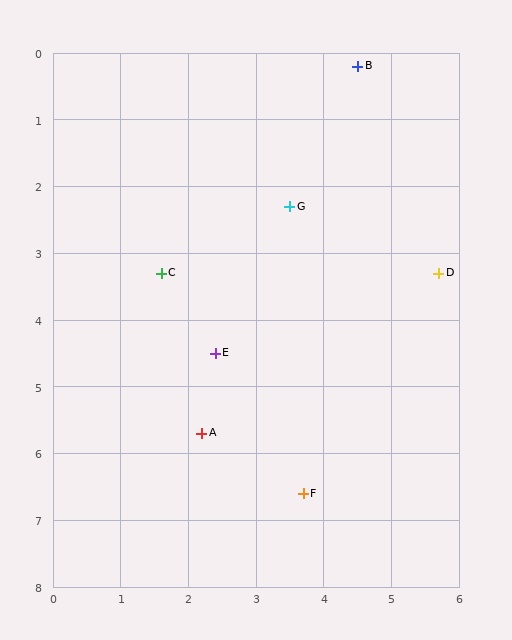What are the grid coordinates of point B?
Point B is at approximately (4.5, 0.2).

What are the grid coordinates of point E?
Point E is at approximately (2.4, 4.5).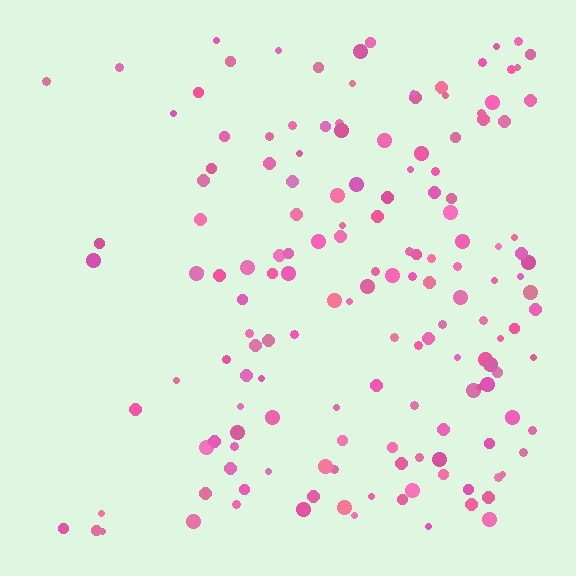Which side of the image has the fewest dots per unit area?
The left.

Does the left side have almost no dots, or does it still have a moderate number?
Still a moderate number, just noticeably fewer than the right.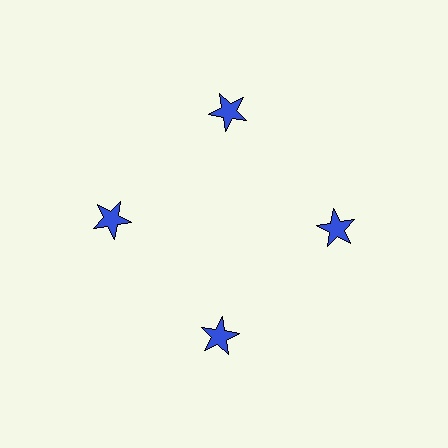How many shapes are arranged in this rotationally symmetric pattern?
There are 4 shapes, arranged in 4 groups of 1.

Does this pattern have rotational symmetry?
Yes, this pattern has 4-fold rotational symmetry. It looks the same after rotating 90 degrees around the center.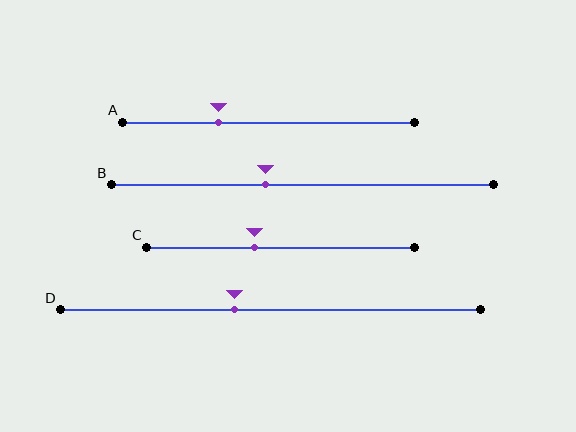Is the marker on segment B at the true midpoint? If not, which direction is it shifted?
No, the marker on segment B is shifted to the left by about 10% of the segment length.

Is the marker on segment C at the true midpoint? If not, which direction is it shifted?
No, the marker on segment C is shifted to the left by about 10% of the segment length.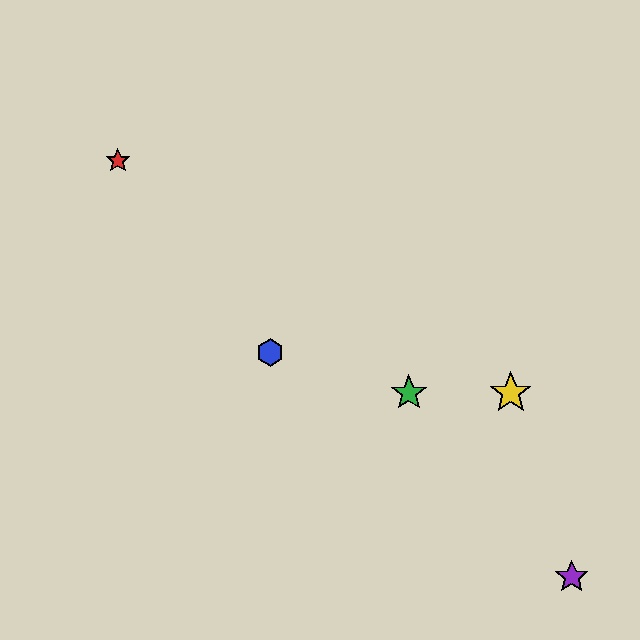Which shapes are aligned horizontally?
The green star, the yellow star are aligned horizontally.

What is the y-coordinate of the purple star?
The purple star is at y≈577.